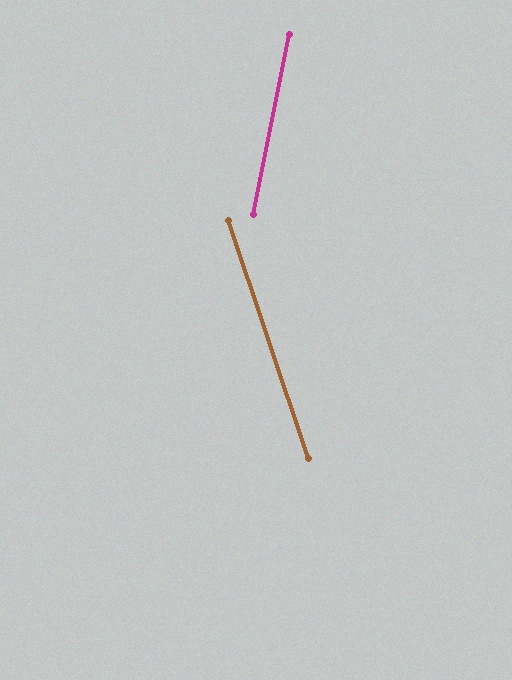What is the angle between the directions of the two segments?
Approximately 30 degrees.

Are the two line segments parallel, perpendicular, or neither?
Neither parallel nor perpendicular — they differ by about 30°.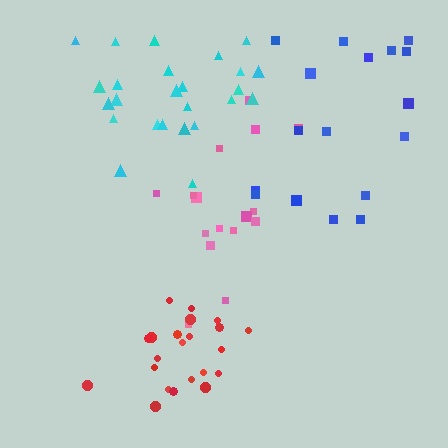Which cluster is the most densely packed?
Red.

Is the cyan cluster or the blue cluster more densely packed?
Cyan.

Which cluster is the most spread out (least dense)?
Blue.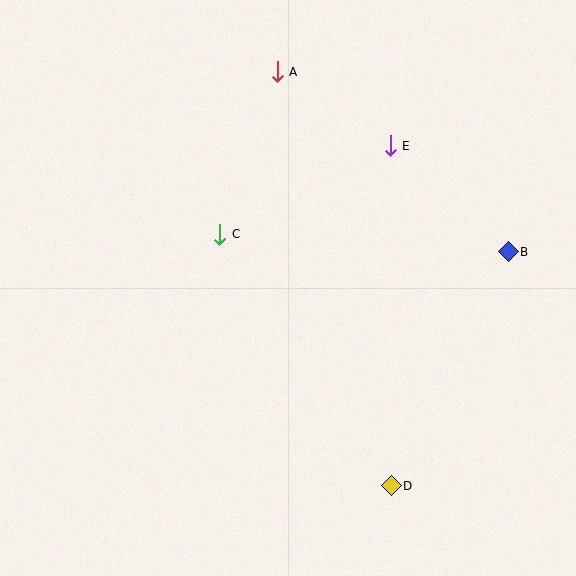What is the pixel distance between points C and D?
The distance between C and D is 305 pixels.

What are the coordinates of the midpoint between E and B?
The midpoint between E and B is at (449, 199).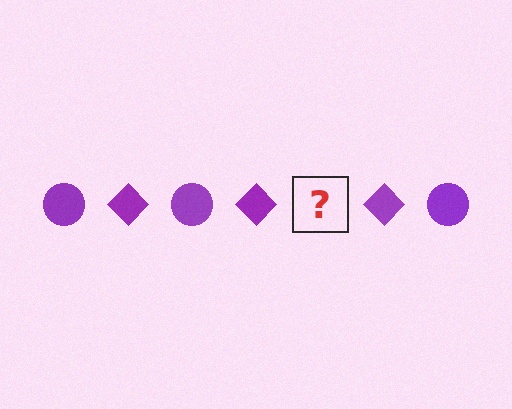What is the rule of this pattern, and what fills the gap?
The rule is that the pattern cycles through circle, diamond shapes in purple. The gap should be filled with a purple circle.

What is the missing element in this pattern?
The missing element is a purple circle.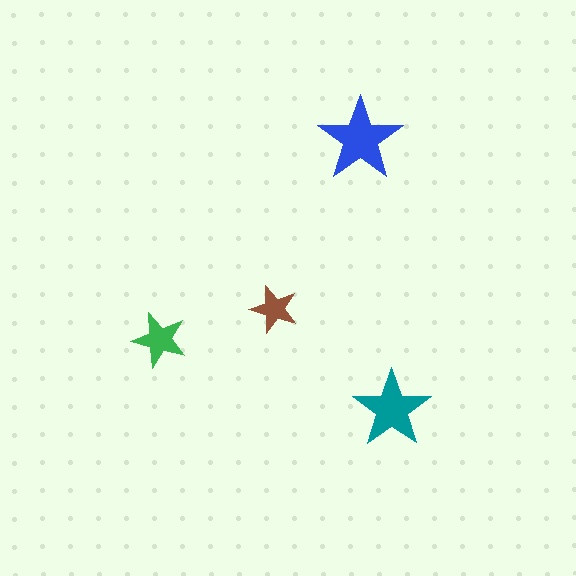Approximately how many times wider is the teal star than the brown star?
About 1.5 times wider.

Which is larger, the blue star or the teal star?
The blue one.